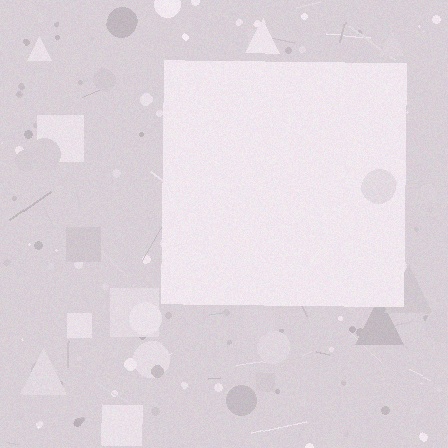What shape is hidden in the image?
A square is hidden in the image.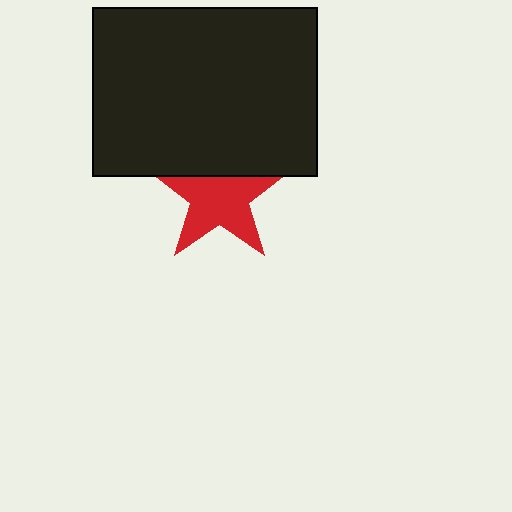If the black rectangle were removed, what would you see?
You would see the complete red star.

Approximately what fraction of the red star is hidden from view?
Roughly 30% of the red star is hidden behind the black rectangle.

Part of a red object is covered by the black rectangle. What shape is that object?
It is a star.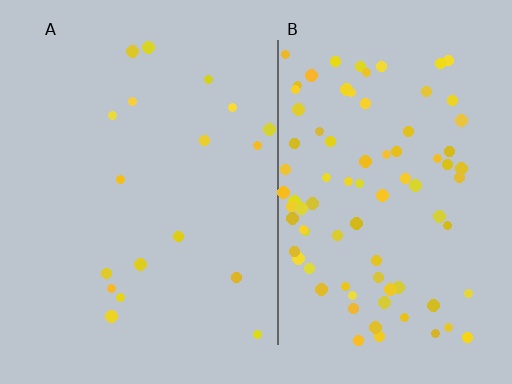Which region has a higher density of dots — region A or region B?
B (the right).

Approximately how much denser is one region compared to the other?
Approximately 4.7× — region B over region A.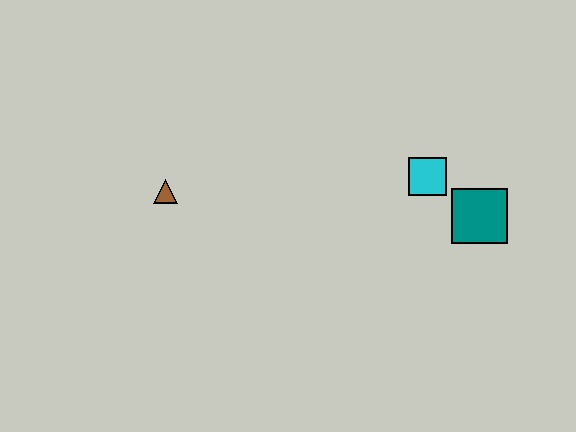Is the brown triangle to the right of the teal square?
No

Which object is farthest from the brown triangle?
The teal square is farthest from the brown triangle.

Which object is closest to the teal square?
The cyan square is closest to the teal square.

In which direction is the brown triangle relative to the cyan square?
The brown triangle is to the left of the cyan square.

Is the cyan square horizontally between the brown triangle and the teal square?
Yes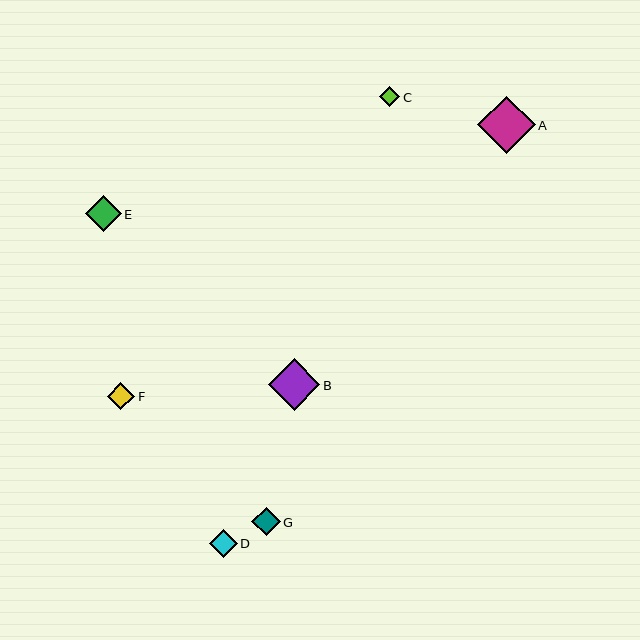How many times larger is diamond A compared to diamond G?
Diamond A is approximately 2.0 times the size of diamond G.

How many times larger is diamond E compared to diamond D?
Diamond E is approximately 1.3 times the size of diamond D.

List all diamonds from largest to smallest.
From largest to smallest: A, B, E, G, F, D, C.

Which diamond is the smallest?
Diamond C is the smallest with a size of approximately 21 pixels.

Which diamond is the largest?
Diamond A is the largest with a size of approximately 57 pixels.